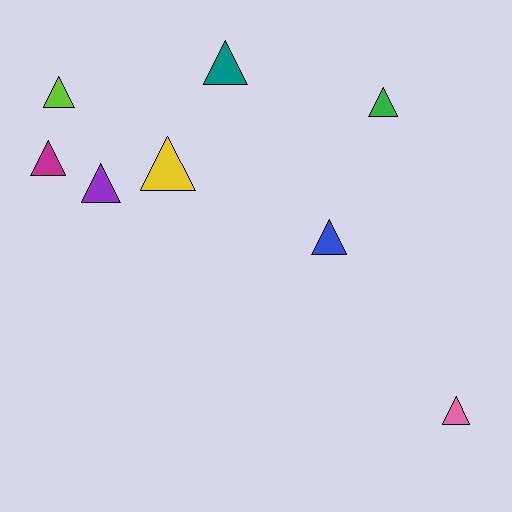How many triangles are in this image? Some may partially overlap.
There are 8 triangles.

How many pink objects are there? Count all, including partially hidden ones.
There is 1 pink object.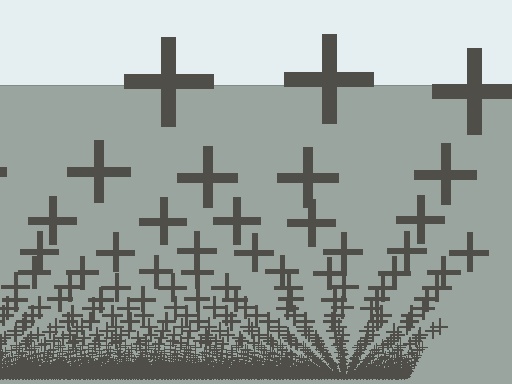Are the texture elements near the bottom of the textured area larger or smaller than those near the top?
Smaller. The gradient is inverted — elements near the bottom are smaller and denser.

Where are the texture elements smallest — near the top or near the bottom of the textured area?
Near the bottom.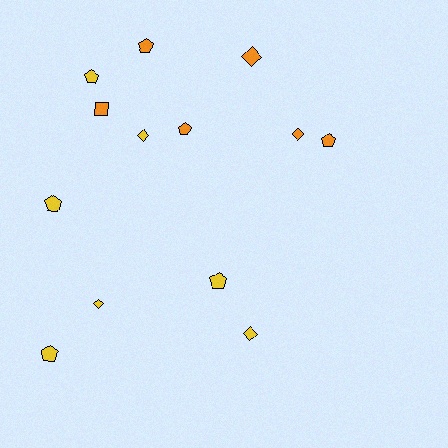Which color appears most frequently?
Yellow, with 7 objects.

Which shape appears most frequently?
Pentagon, with 7 objects.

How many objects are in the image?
There are 13 objects.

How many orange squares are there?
There is 1 orange square.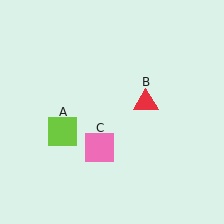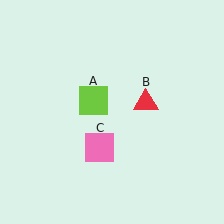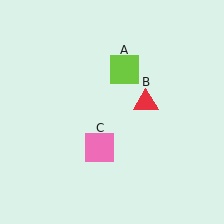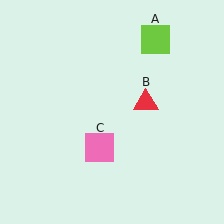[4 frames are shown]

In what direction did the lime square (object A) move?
The lime square (object A) moved up and to the right.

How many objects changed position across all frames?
1 object changed position: lime square (object A).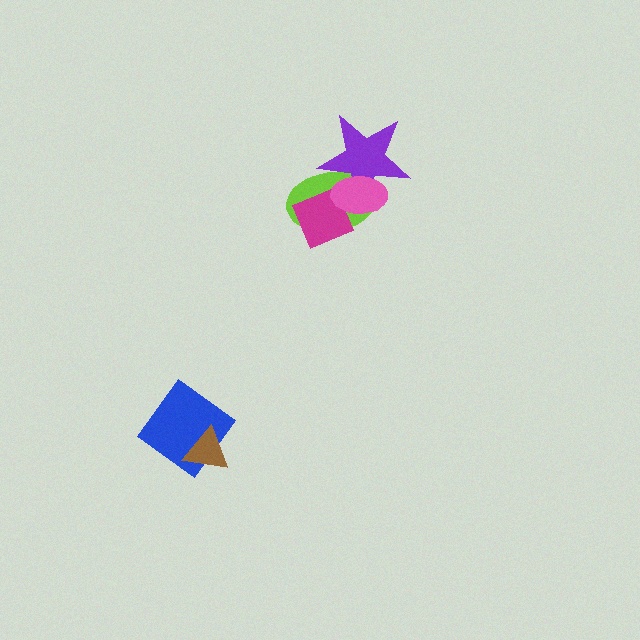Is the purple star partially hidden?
Yes, it is partially covered by another shape.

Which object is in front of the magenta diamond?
The pink ellipse is in front of the magenta diamond.